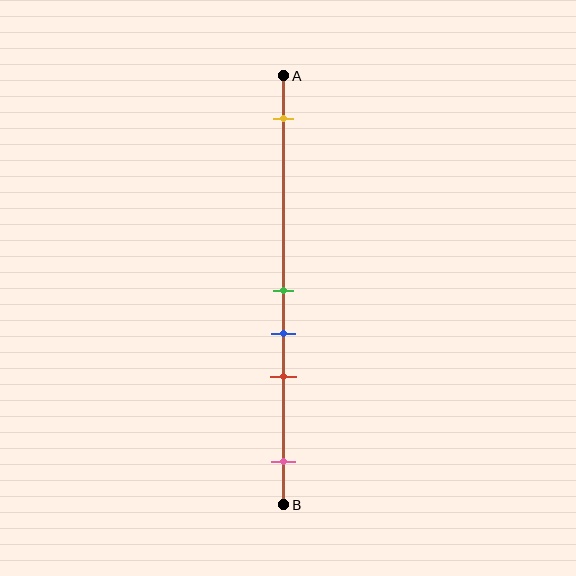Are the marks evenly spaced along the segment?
No, the marks are not evenly spaced.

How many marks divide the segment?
There are 5 marks dividing the segment.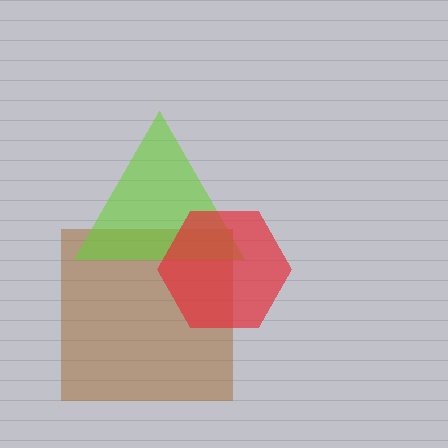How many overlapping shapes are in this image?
There are 3 overlapping shapes in the image.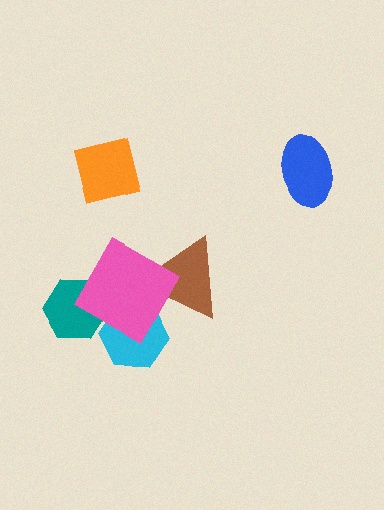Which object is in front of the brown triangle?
The pink square is in front of the brown triangle.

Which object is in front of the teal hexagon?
The pink square is in front of the teal hexagon.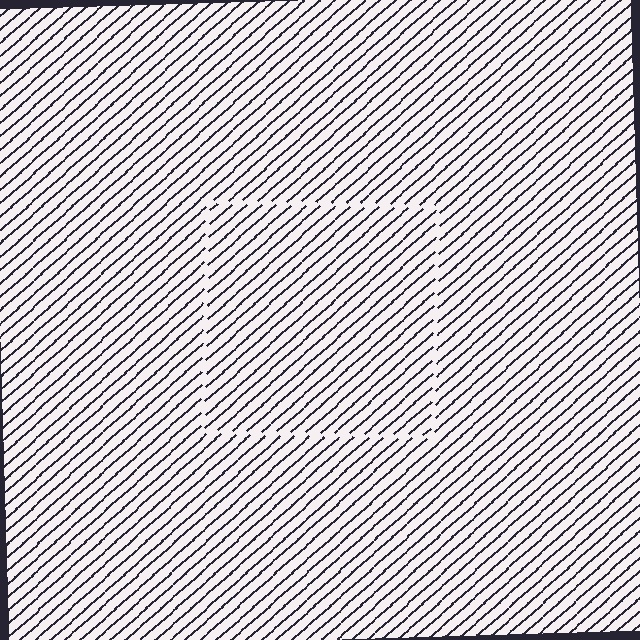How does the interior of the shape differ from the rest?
The interior of the shape contains the same grating, shifted by half a period — the contour is defined by the phase discontinuity where line-ends from the inner and outer gratings abut.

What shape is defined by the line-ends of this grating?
An illusory square. The interior of the shape contains the same grating, shifted by half a period — the contour is defined by the phase discontinuity where line-ends from the inner and outer gratings abut.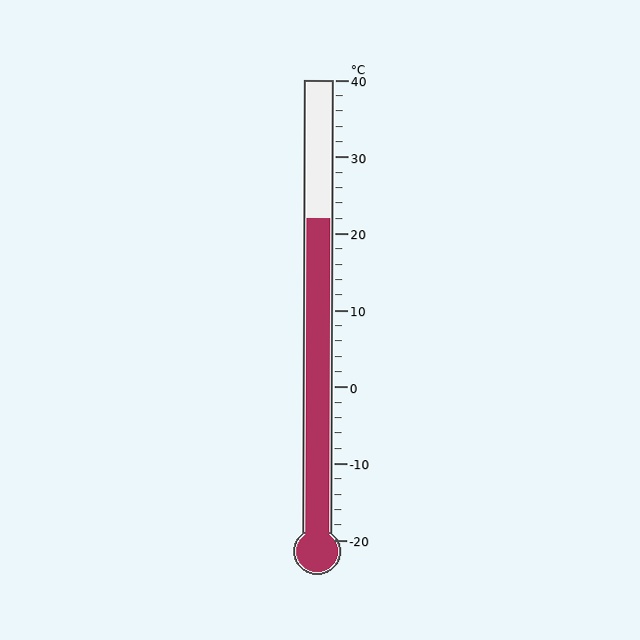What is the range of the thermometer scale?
The thermometer scale ranges from -20°C to 40°C.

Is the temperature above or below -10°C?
The temperature is above -10°C.